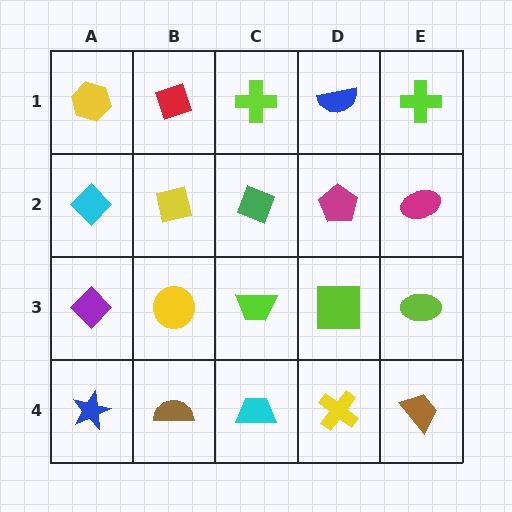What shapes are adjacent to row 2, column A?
A yellow hexagon (row 1, column A), a purple diamond (row 3, column A), a yellow square (row 2, column B).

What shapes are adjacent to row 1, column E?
A magenta ellipse (row 2, column E), a blue semicircle (row 1, column D).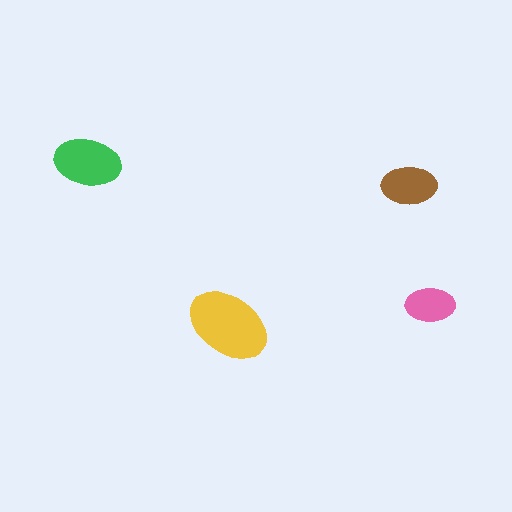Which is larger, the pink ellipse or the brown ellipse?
The brown one.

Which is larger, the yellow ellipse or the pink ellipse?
The yellow one.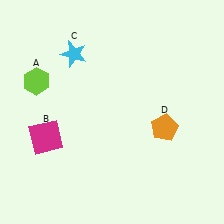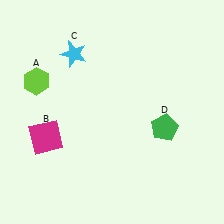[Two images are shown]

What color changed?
The pentagon (D) changed from orange in Image 1 to green in Image 2.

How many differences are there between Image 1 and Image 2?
There is 1 difference between the two images.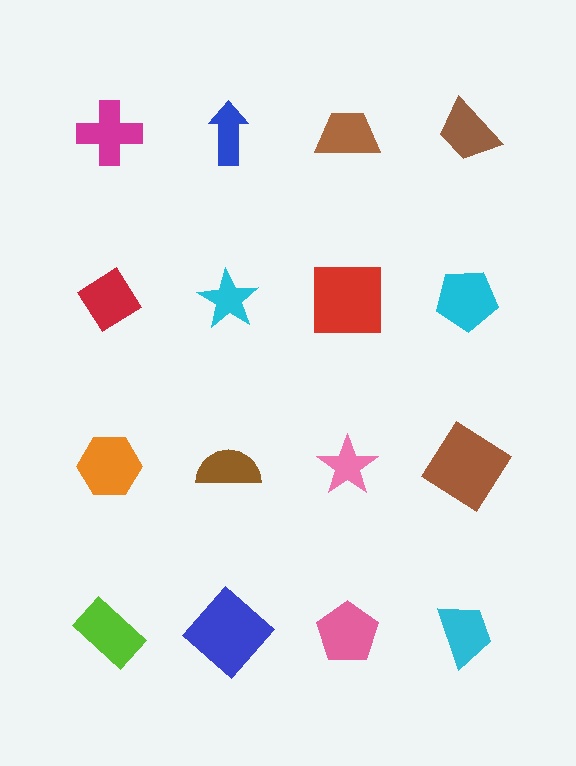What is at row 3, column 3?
A pink star.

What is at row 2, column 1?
A red diamond.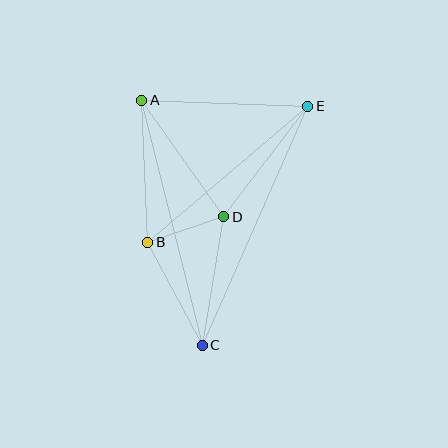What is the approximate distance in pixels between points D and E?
The distance between D and E is approximately 139 pixels.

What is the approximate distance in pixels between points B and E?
The distance between B and E is approximately 210 pixels.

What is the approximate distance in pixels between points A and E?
The distance between A and E is approximately 166 pixels.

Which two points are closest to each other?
Points B and D are closest to each other.